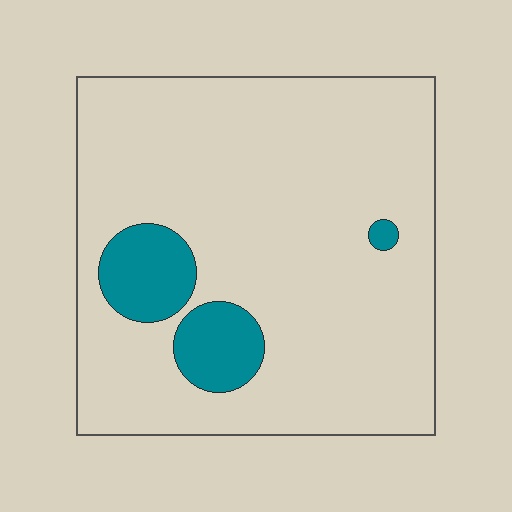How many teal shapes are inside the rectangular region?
3.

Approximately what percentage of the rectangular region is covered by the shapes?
Approximately 10%.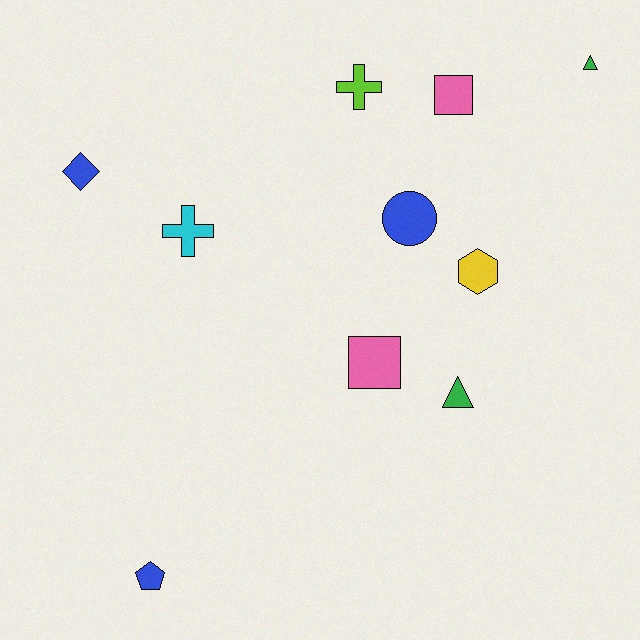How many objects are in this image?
There are 10 objects.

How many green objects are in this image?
There are 2 green objects.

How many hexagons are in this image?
There is 1 hexagon.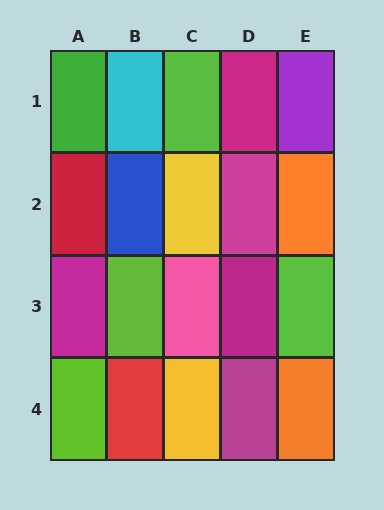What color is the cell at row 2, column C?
Yellow.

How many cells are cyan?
1 cell is cyan.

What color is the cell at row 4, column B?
Red.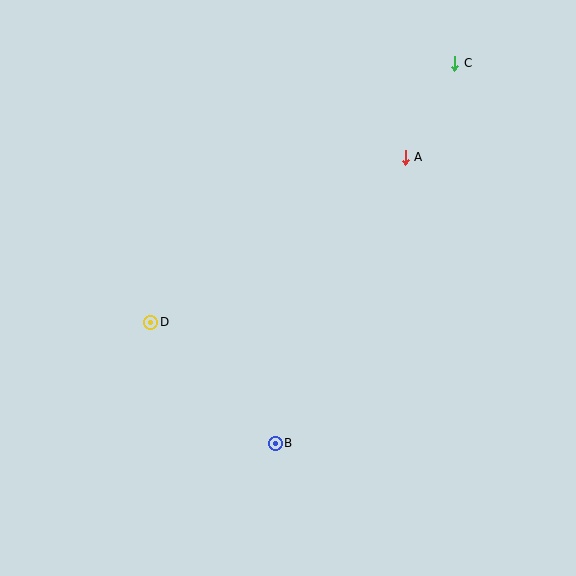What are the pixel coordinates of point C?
Point C is at (455, 63).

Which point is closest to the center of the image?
Point D at (151, 322) is closest to the center.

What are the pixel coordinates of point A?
Point A is at (405, 157).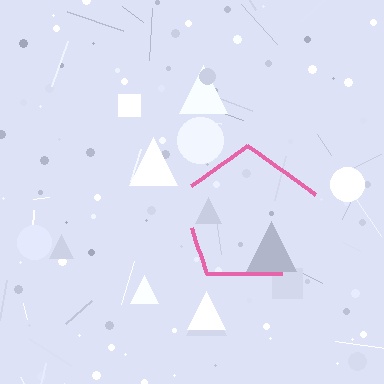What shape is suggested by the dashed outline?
The dashed outline suggests a pentagon.